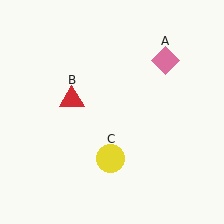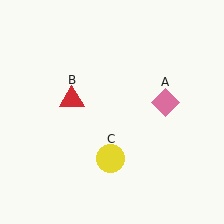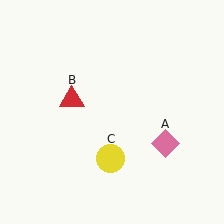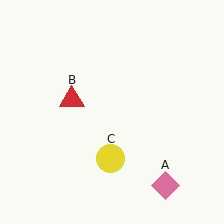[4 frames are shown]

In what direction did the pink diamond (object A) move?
The pink diamond (object A) moved down.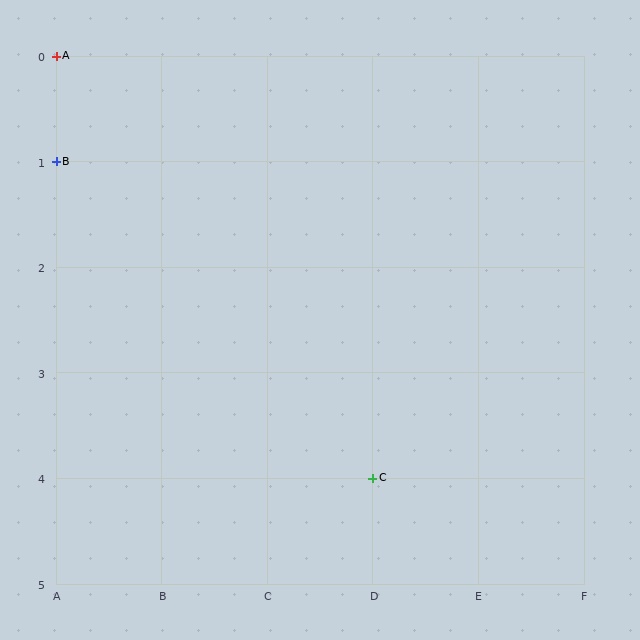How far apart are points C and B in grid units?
Points C and B are 3 columns and 3 rows apart (about 4.2 grid units diagonally).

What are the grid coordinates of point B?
Point B is at grid coordinates (A, 1).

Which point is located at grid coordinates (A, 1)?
Point B is at (A, 1).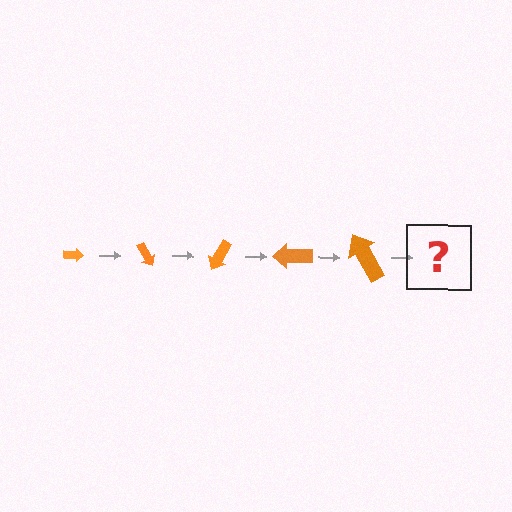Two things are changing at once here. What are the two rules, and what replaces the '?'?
The two rules are that the arrow grows larger each step and it rotates 60 degrees each step. The '?' should be an arrow, larger than the previous one and rotated 300 degrees from the start.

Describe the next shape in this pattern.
It should be an arrow, larger than the previous one and rotated 300 degrees from the start.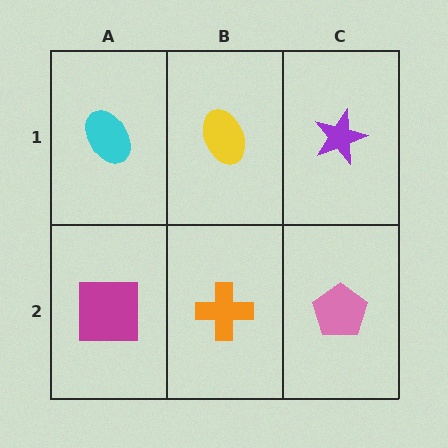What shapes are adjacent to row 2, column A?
A cyan ellipse (row 1, column A), an orange cross (row 2, column B).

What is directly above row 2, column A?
A cyan ellipse.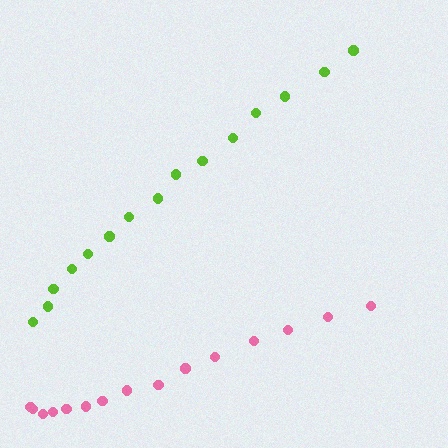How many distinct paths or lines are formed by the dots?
There are 2 distinct paths.